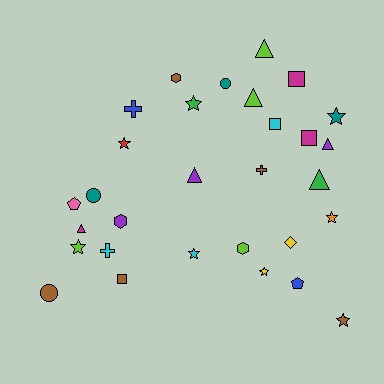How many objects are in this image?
There are 30 objects.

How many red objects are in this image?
There is 1 red object.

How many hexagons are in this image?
There are 3 hexagons.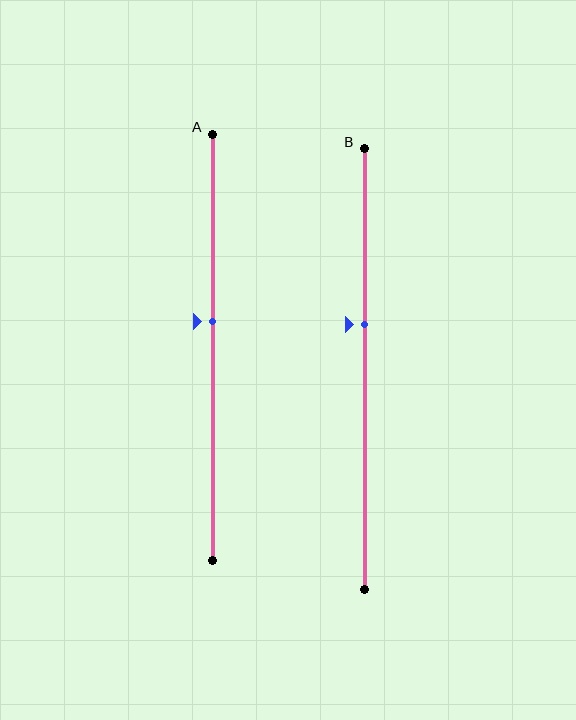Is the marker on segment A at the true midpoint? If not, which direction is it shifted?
No, the marker on segment A is shifted upward by about 6% of the segment length.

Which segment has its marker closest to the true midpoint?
Segment A has its marker closest to the true midpoint.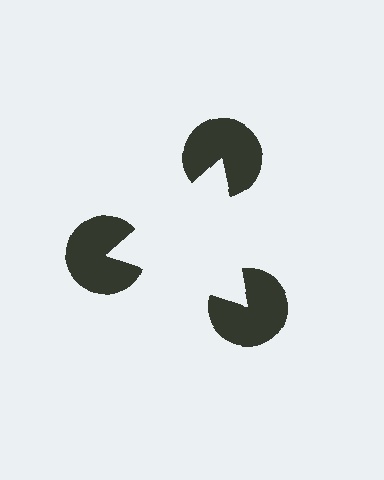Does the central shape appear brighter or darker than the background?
It typically appears slightly brighter than the background, even though no actual brightness change is drawn.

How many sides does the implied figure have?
3 sides.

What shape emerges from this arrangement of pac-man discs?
An illusory triangle — its edges are inferred from the aligned wedge cuts in the pac-man discs, not physically drawn.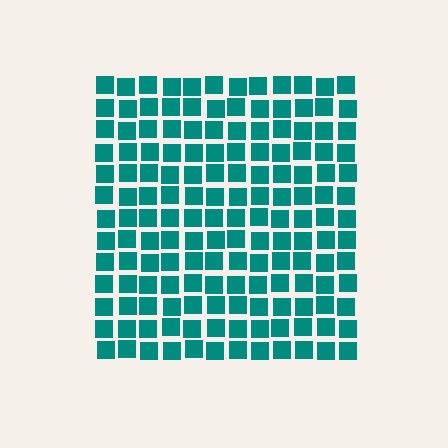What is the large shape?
The large shape is a square.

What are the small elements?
The small elements are squares.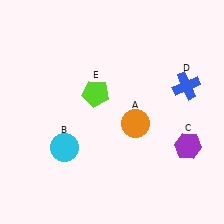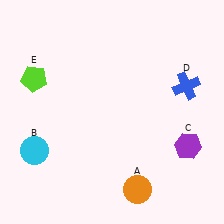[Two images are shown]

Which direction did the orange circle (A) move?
The orange circle (A) moved down.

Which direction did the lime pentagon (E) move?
The lime pentagon (E) moved left.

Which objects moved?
The objects that moved are: the orange circle (A), the cyan circle (B), the lime pentagon (E).